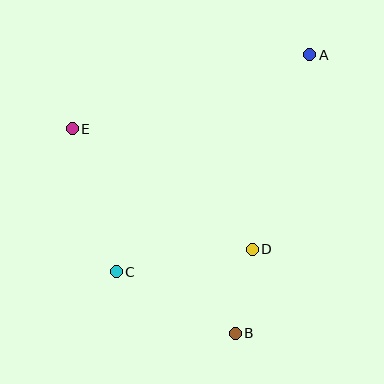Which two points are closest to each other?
Points B and D are closest to each other.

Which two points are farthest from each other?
Points A and C are farthest from each other.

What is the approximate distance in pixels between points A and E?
The distance between A and E is approximately 249 pixels.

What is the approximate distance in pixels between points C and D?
The distance between C and D is approximately 138 pixels.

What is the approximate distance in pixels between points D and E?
The distance between D and E is approximately 217 pixels.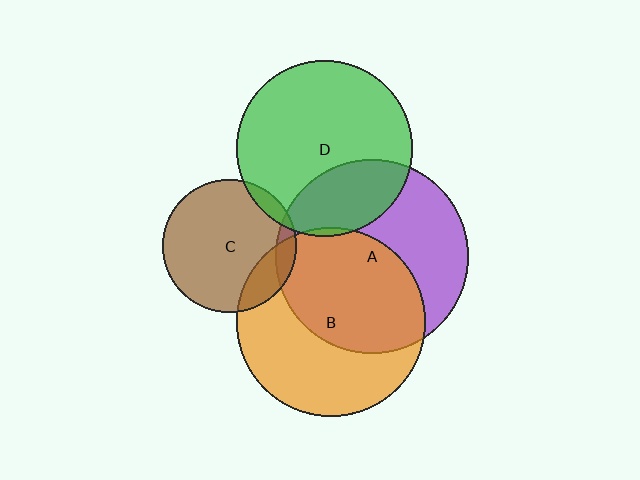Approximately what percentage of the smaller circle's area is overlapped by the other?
Approximately 25%.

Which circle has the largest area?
Circle A (purple).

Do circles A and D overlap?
Yes.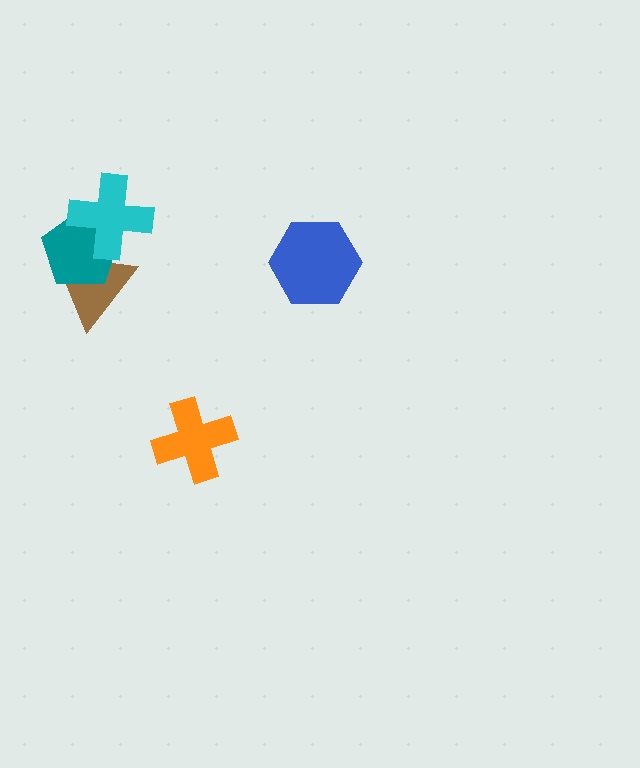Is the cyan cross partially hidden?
No, no other shape covers it.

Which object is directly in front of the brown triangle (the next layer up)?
The teal pentagon is directly in front of the brown triangle.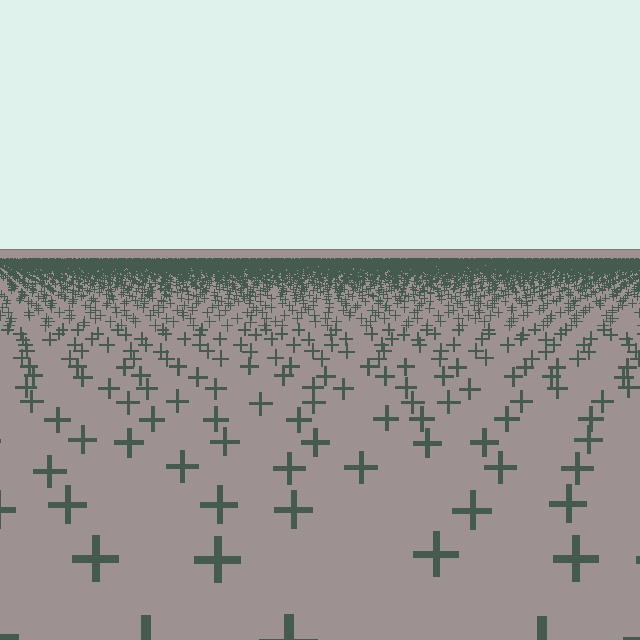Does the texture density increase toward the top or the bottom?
Density increases toward the top.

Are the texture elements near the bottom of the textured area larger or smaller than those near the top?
Larger. Near the bottom, elements are closer to the viewer and appear at a bigger on-screen size.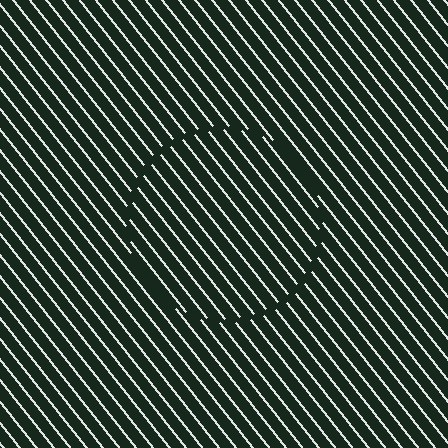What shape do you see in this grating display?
An illusory circle. The interior of the shape contains the same grating, shifted by half a period — the contour is defined by the phase discontinuity where line-ends from the inner and outer gratings abut.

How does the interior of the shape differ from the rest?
The interior of the shape contains the same grating, shifted by half a period — the contour is defined by the phase discontinuity where line-ends from the inner and outer gratings abut.